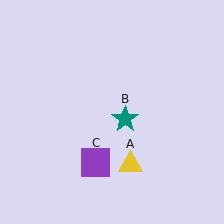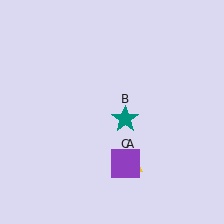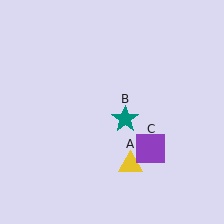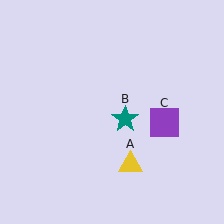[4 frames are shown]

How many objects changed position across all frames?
1 object changed position: purple square (object C).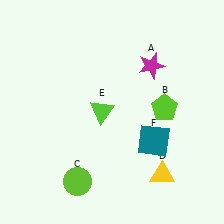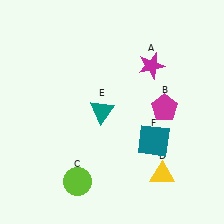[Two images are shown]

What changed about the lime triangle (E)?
In Image 1, E is lime. In Image 2, it changed to teal.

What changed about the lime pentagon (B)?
In Image 1, B is lime. In Image 2, it changed to magenta.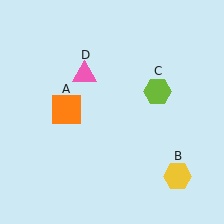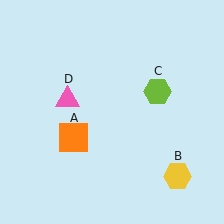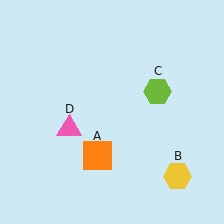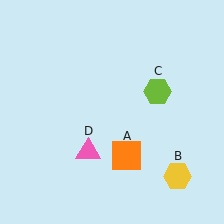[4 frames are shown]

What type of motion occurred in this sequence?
The orange square (object A), pink triangle (object D) rotated counterclockwise around the center of the scene.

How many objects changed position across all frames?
2 objects changed position: orange square (object A), pink triangle (object D).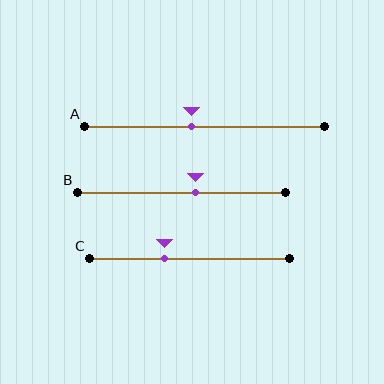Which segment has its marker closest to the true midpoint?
Segment A has its marker closest to the true midpoint.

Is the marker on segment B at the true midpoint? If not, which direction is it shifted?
No, the marker on segment B is shifted to the right by about 7% of the segment length.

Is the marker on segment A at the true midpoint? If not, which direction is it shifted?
No, the marker on segment A is shifted to the left by about 5% of the segment length.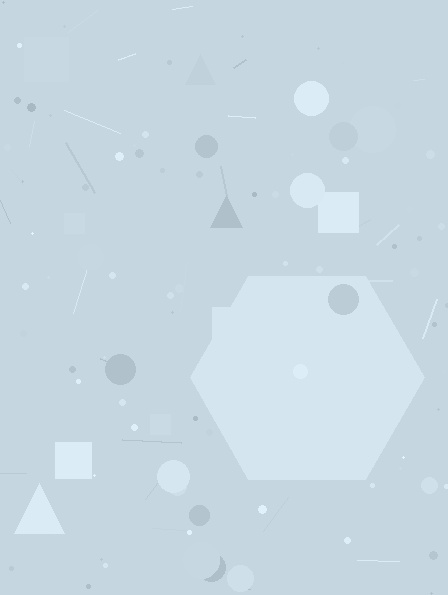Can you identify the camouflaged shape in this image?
The camouflaged shape is a hexagon.